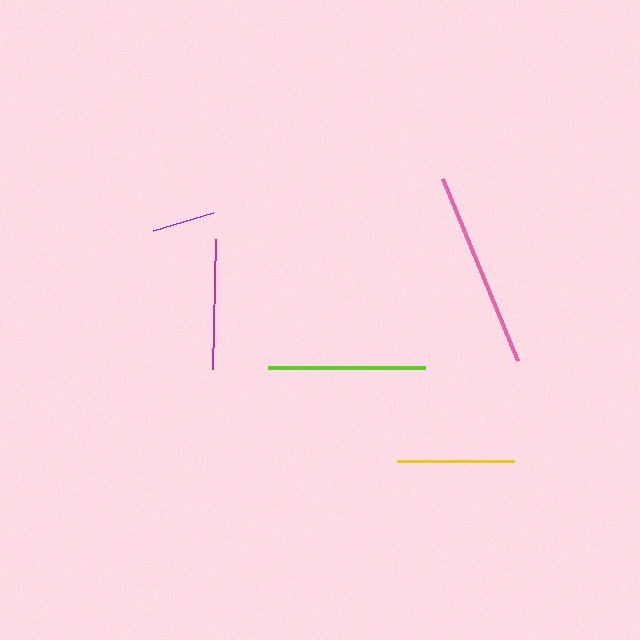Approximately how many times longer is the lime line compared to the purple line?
The lime line is approximately 2.5 times the length of the purple line.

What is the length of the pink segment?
The pink segment is approximately 197 pixels long.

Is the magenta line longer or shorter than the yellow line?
The magenta line is longer than the yellow line.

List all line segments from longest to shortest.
From longest to shortest: pink, lime, magenta, yellow, purple.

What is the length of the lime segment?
The lime segment is approximately 157 pixels long.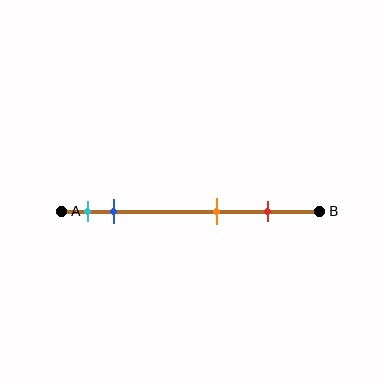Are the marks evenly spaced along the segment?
No, the marks are not evenly spaced.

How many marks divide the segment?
There are 4 marks dividing the segment.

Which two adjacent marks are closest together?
The cyan and blue marks are the closest adjacent pair.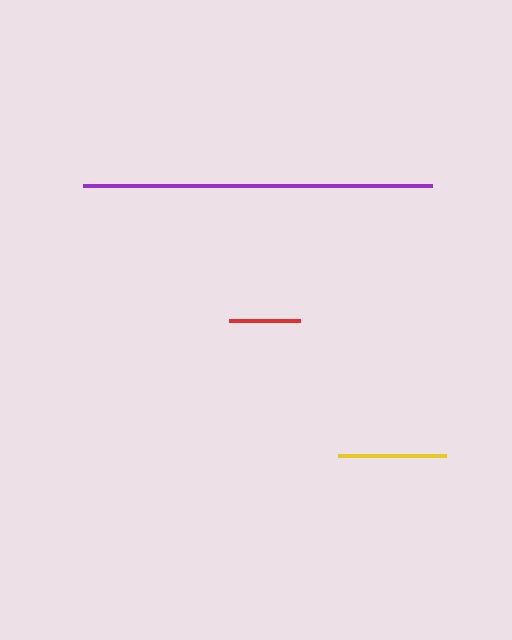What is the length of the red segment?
The red segment is approximately 71 pixels long.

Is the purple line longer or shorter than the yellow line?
The purple line is longer than the yellow line.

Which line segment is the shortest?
The red line is the shortest at approximately 71 pixels.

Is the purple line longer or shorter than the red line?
The purple line is longer than the red line.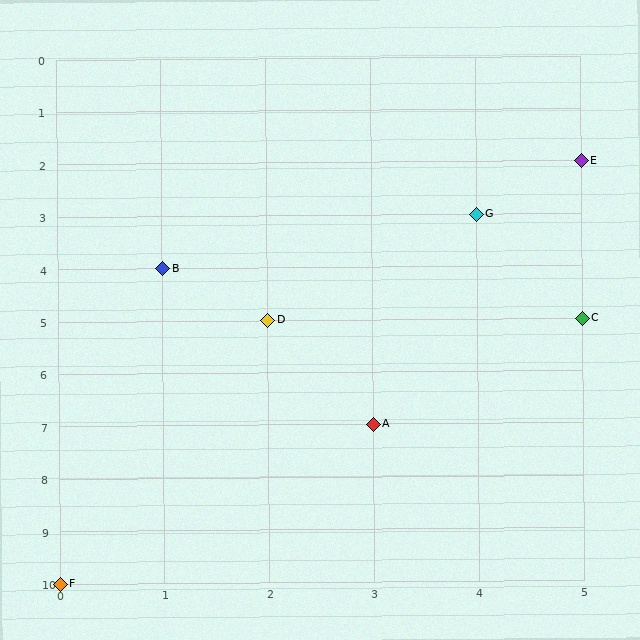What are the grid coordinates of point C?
Point C is at grid coordinates (5, 5).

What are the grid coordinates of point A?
Point A is at grid coordinates (3, 7).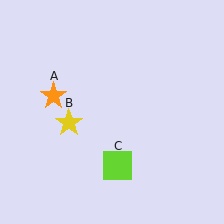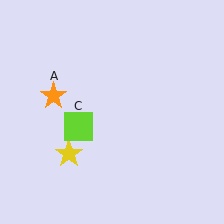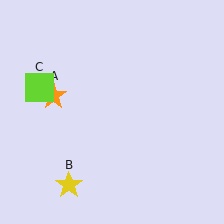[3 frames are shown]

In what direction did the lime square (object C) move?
The lime square (object C) moved up and to the left.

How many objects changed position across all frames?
2 objects changed position: yellow star (object B), lime square (object C).